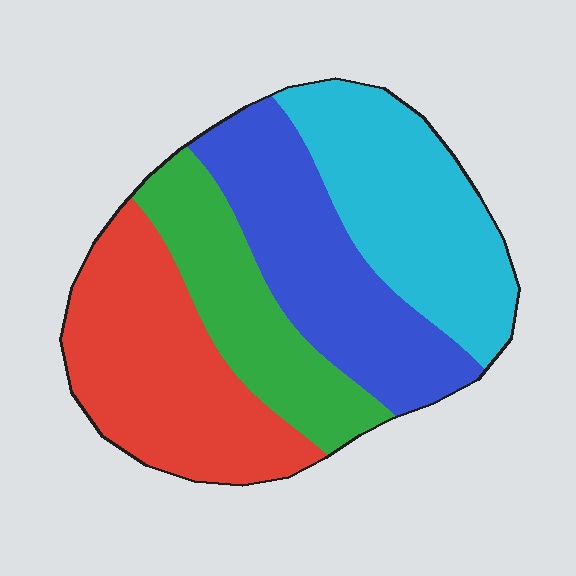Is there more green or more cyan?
Cyan.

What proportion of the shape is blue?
Blue takes up about one quarter (1/4) of the shape.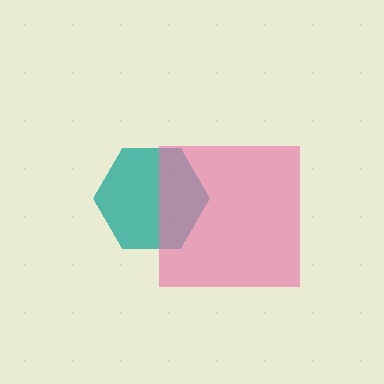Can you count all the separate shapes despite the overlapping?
Yes, there are 2 separate shapes.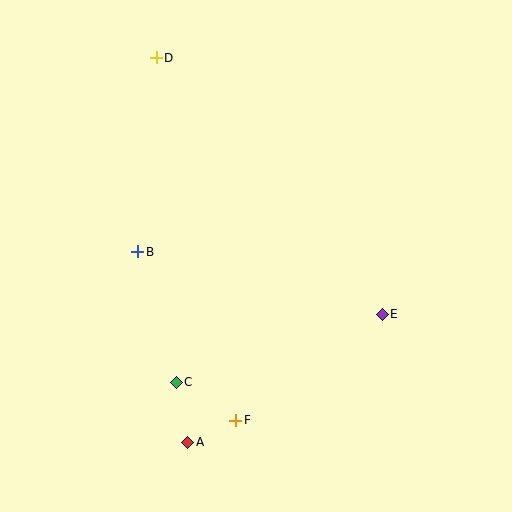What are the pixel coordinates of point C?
Point C is at (176, 382).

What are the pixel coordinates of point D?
Point D is at (156, 58).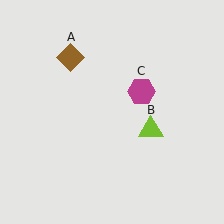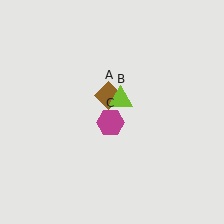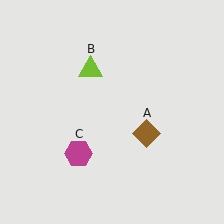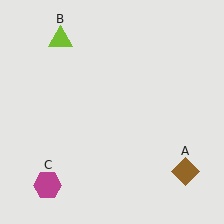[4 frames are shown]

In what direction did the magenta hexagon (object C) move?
The magenta hexagon (object C) moved down and to the left.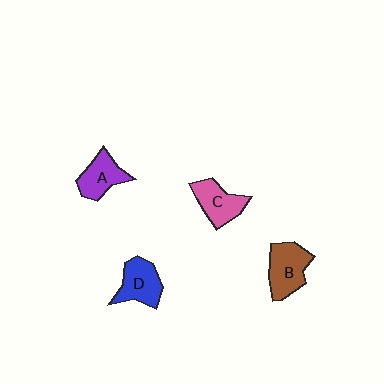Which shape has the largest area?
Shape B (brown).